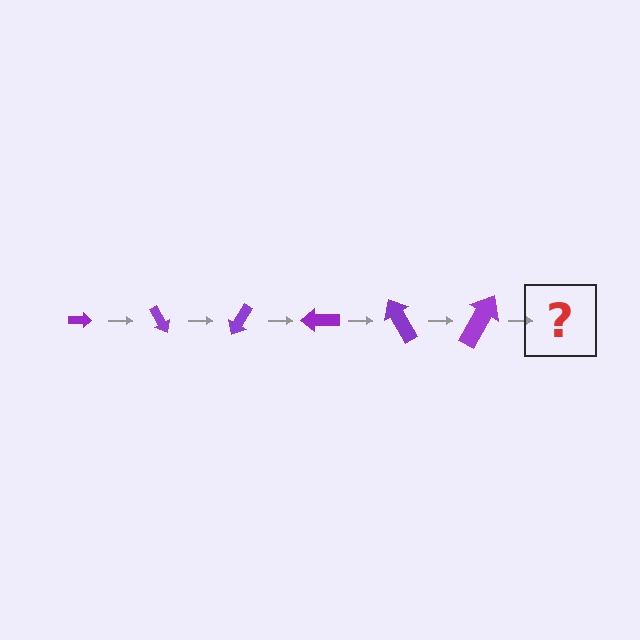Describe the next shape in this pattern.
It should be an arrow, larger than the previous one and rotated 360 degrees from the start.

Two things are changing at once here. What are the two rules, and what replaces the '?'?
The two rules are that the arrow grows larger each step and it rotates 60 degrees each step. The '?' should be an arrow, larger than the previous one and rotated 360 degrees from the start.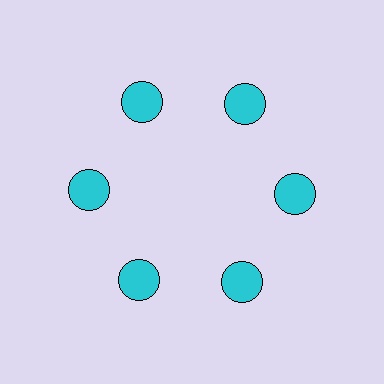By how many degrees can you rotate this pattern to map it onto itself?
The pattern maps onto itself every 60 degrees of rotation.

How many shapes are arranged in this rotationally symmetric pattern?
There are 6 shapes, arranged in 6 groups of 1.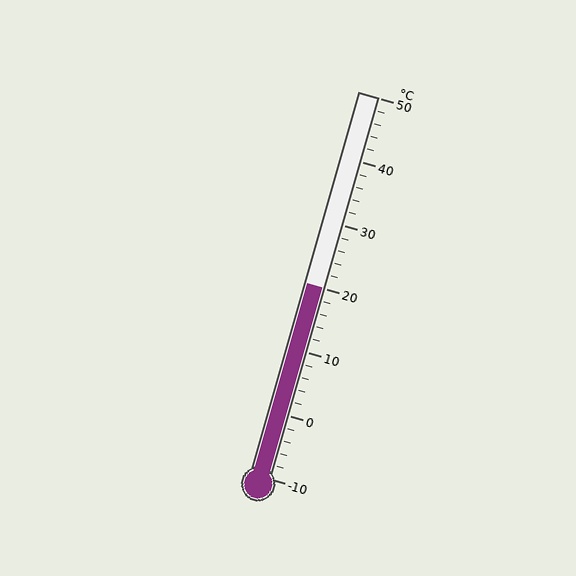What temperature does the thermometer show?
The thermometer shows approximately 20°C.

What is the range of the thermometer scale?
The thermometer scale ranges from -10°C to 50°C.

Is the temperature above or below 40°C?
The temperature is below 40°C.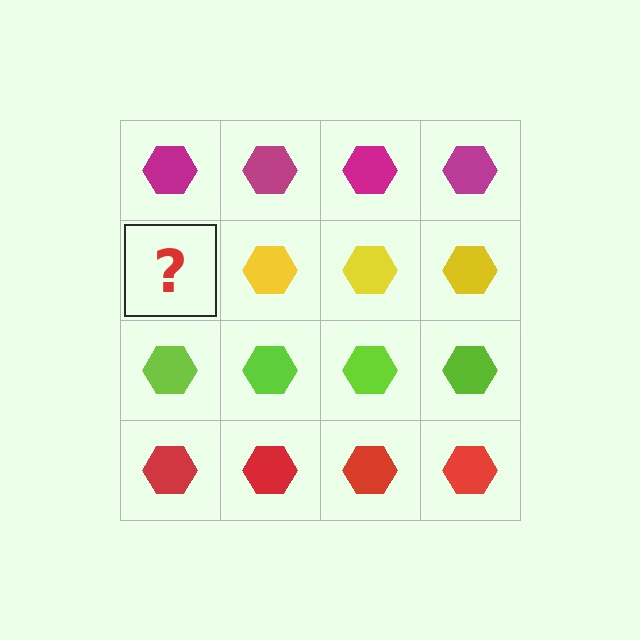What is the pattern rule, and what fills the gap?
The rule is that each row has a consistent color. The gap should be filled with a yellow hexagon.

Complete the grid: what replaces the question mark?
The question mark should be replaced with a yellow hexagon.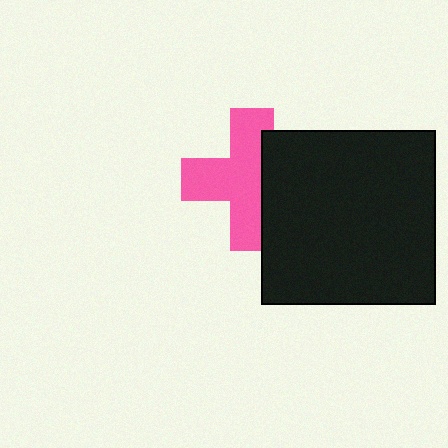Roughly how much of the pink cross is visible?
Most of it is visible (roughly 66%).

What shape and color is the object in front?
The object in front is a black square.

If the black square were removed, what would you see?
You would see the complete pink cross.